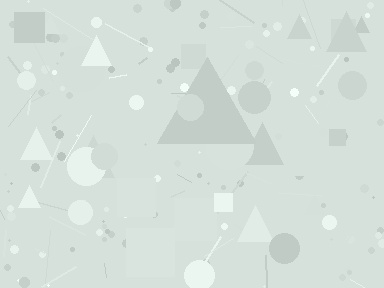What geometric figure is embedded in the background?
A triangle is embedded in the background.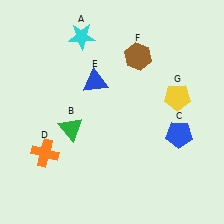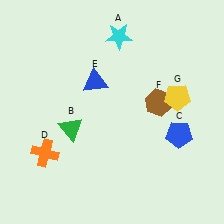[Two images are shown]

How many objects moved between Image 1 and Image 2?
2 objects moved between the two images.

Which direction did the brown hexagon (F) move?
The brown hexagon (F) moved down.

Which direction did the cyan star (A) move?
The cyan star (A) moved right.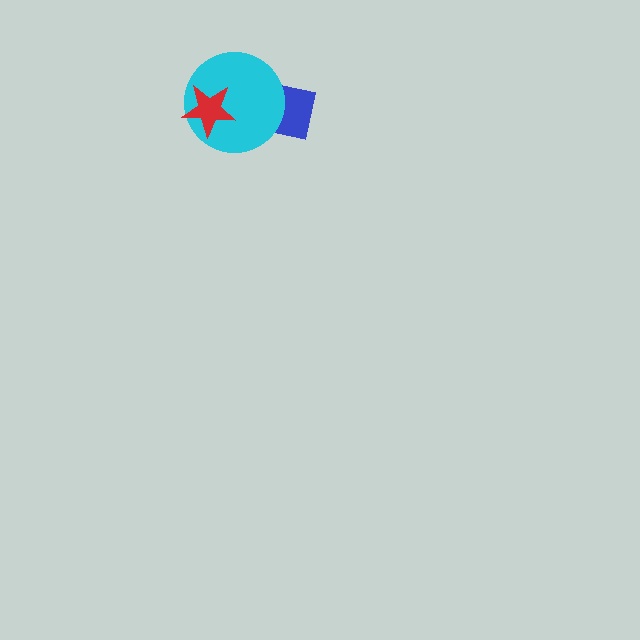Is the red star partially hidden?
No, no other shape covers it.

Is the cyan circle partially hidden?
Yes, it is partially covered by another shape.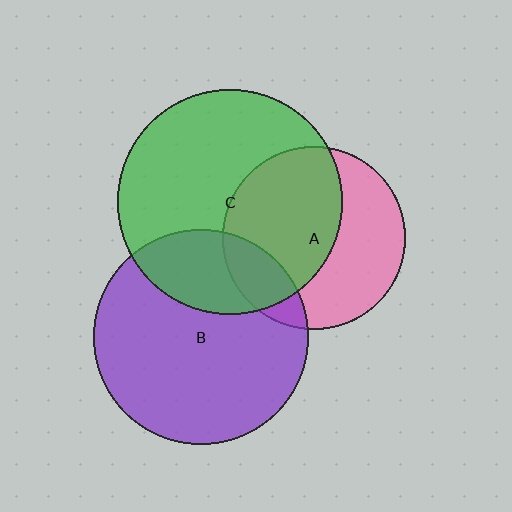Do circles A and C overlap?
Yes.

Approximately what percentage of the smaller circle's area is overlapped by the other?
Approximately 55%.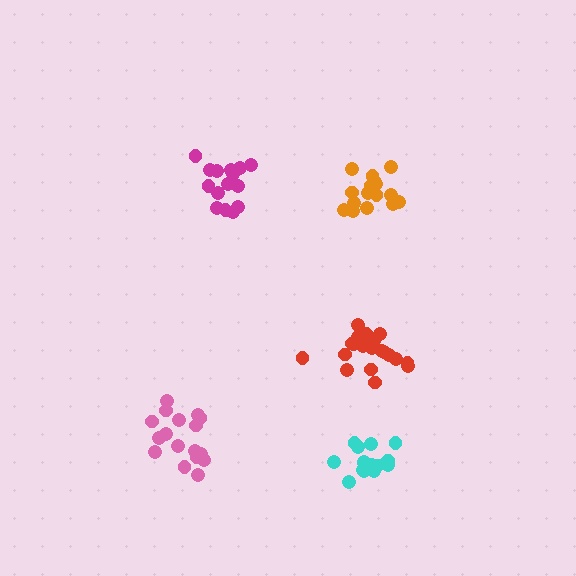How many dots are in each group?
Group 1: 15 dots, Group 2: 20 dots, Group 3: 16 dots, Group 4: 17 dots, Group 5: 16 dots (84 total).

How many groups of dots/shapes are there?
There are 5 groups.